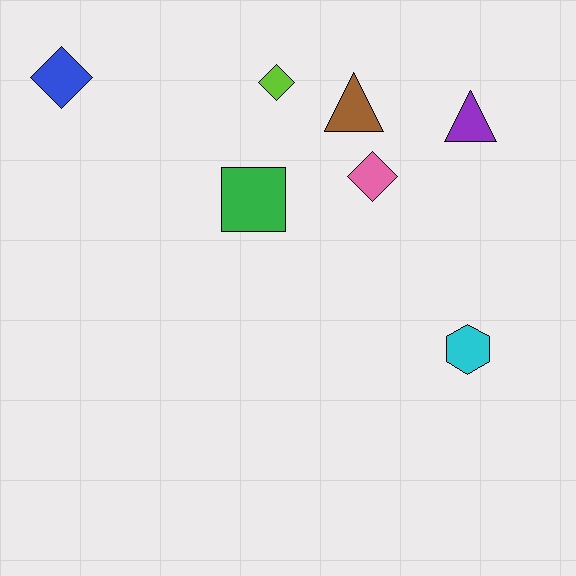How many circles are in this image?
There are no circles.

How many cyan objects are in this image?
There is 1 cyan object.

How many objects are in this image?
There are 7 objects.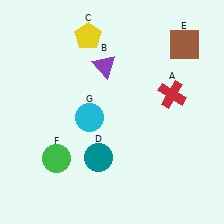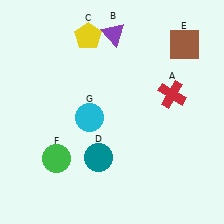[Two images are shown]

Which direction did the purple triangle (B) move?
The purple triangle (B) moved up.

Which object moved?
The purple triangle (B) moved up.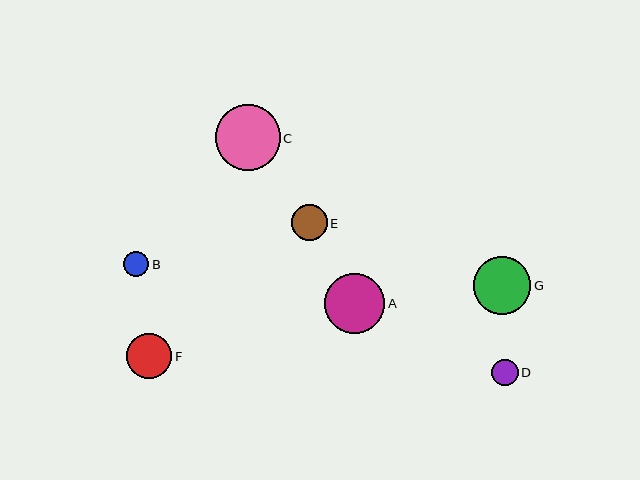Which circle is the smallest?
Circle B is the smallest with a size of approximately 25 pixels.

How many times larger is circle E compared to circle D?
Circle E is approximately 1.3 times the size of circle D.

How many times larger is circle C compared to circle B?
Circle C is approximately 2.6 times the size of circle B.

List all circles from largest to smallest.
From largest to smallest: C, A, G, F, E, D, B.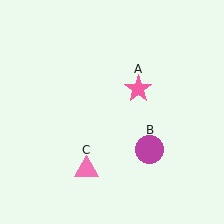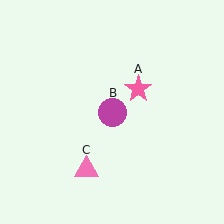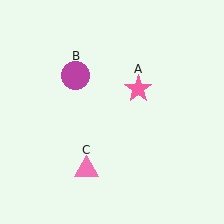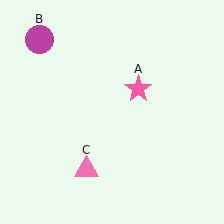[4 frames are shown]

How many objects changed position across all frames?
1 object changed position: magenta circle (object B).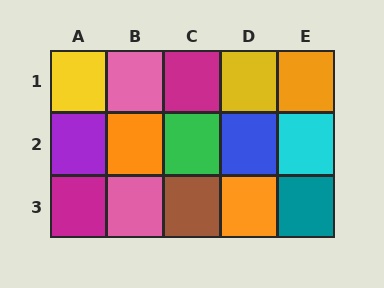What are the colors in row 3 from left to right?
Magenta, pink, brown, orange, teal.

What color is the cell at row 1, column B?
Pink.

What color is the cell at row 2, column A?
Purple.